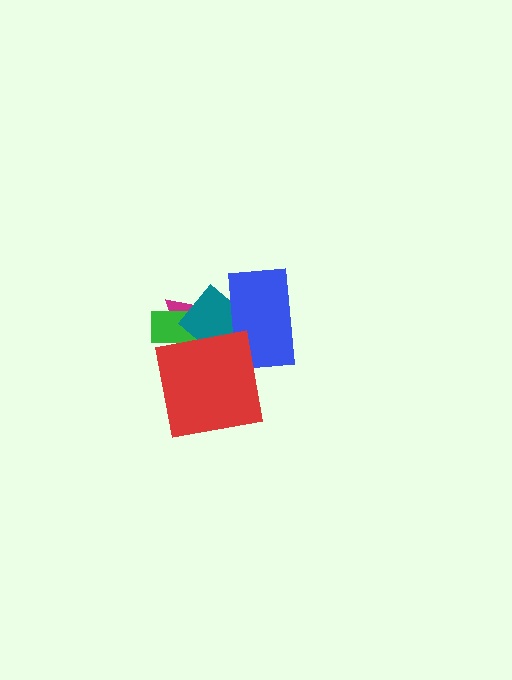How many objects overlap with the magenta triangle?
4 objects overlap with the magenta triangle.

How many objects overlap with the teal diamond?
4 objects overlap with the teal diamond.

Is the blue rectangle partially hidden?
Yes, it is partially covered by another shape.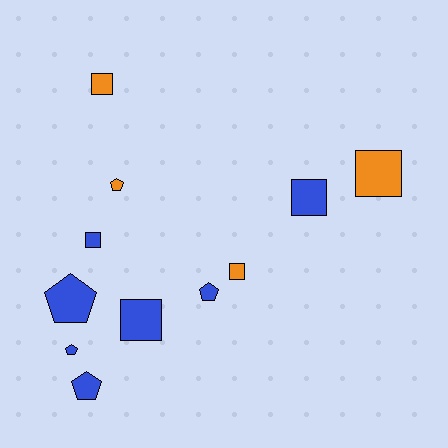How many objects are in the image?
There are 11 objects.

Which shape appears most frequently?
Square, with 6 objects.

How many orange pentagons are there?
There is 1 orange pentagon.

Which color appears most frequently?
Blue, with 7 objects.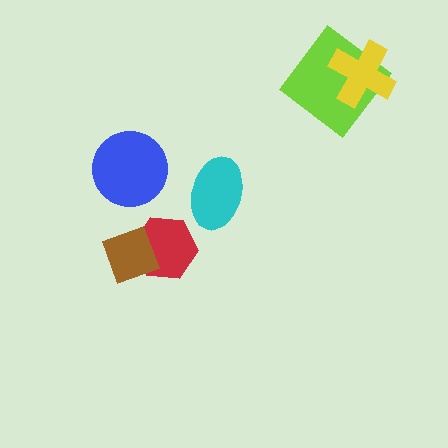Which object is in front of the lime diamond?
The yellow cross is in front of the lime diamond.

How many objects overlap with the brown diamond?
1 object overlaps with the brown diamond.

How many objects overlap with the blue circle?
0 objects overlap with the blue circle.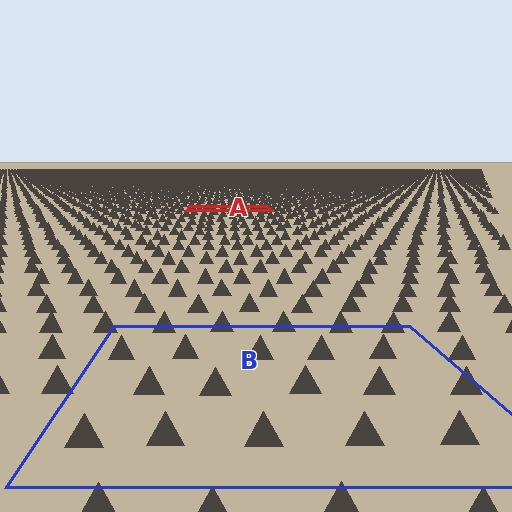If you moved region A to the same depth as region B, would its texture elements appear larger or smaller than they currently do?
They would appear larger. At a closer depth, the same texture elements are projected at a bigger on-screen size.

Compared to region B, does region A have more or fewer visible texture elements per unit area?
Region A has more texture elements per unit area — they are packed more densely because it is farther away.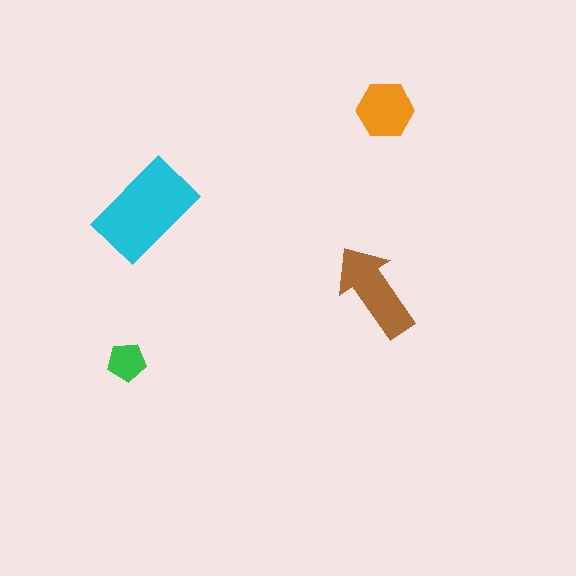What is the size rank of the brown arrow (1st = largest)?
2nd.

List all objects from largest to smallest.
The cyan rectangle, the brown arrow, the orange hexagon, the green pentagon.